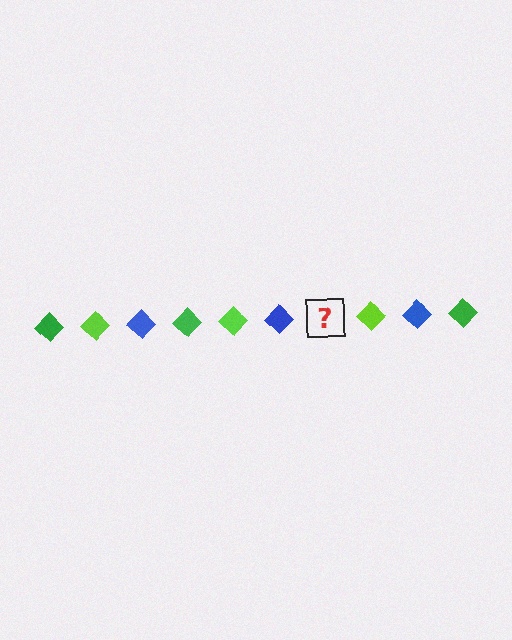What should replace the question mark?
The question mark should be replaced with a green diamond.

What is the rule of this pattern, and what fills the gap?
The rule is that the pattern cycles through green, lime, blue diamonds. The gap should be filled with a green diamond.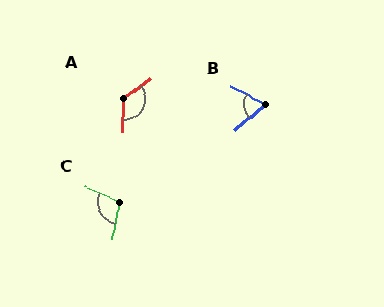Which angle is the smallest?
B, at approximately 68 degrees.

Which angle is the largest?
A, at approximately 128 degrees.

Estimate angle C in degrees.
Approximately 103 degrees.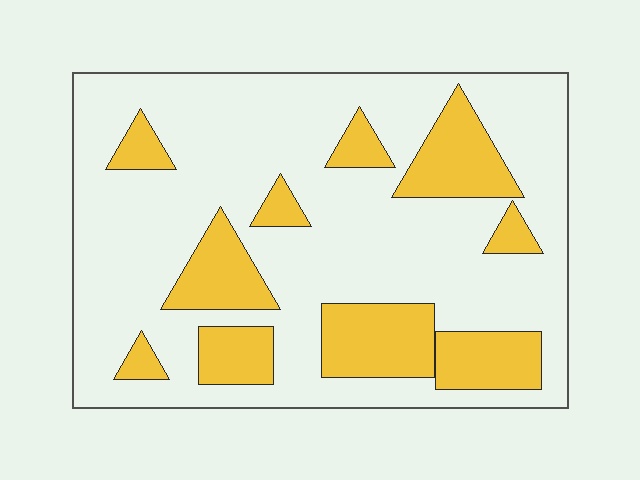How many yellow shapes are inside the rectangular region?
10.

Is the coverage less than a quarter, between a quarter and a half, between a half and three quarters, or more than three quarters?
Between a quarter and a half.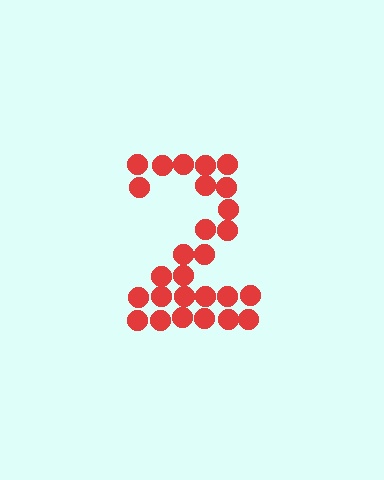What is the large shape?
The large shape is the digit 2.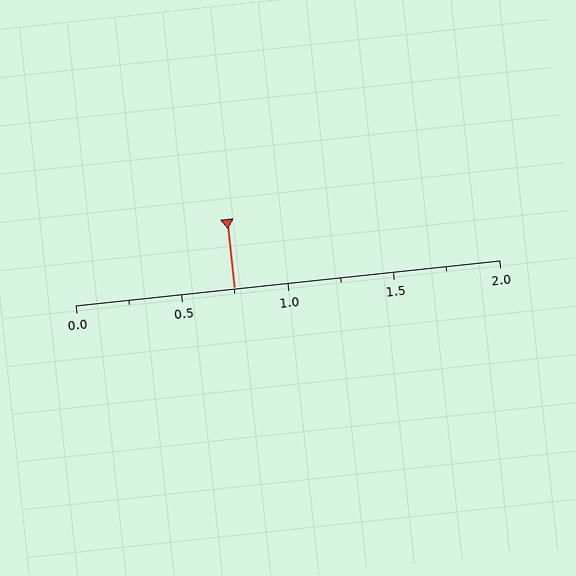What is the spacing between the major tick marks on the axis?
The major ticks are spaced 0.5 apart.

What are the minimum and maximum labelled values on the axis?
The axis runs from 0.0 to 2.0.